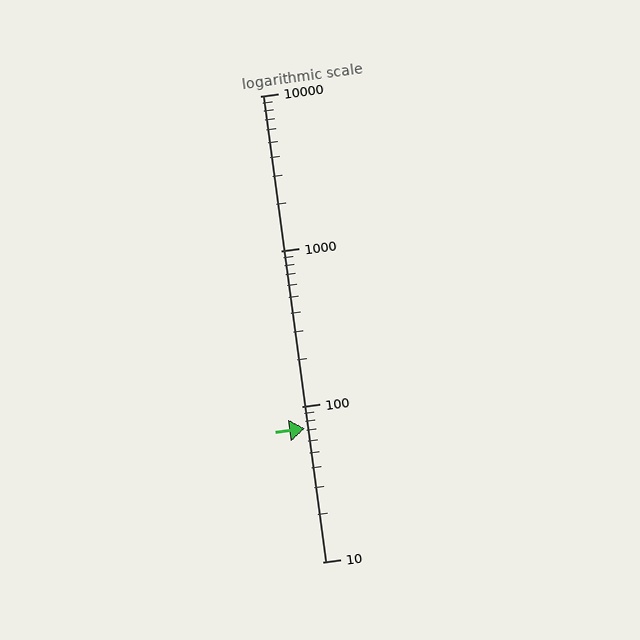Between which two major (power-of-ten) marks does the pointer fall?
The pointer is between 10 and 100.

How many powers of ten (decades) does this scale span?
The scale spans 3 decades, from 10 to 10000.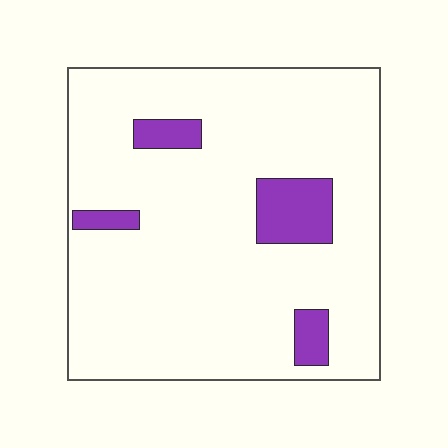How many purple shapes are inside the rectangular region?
4.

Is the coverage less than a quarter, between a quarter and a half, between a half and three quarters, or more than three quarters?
Less than a quarter.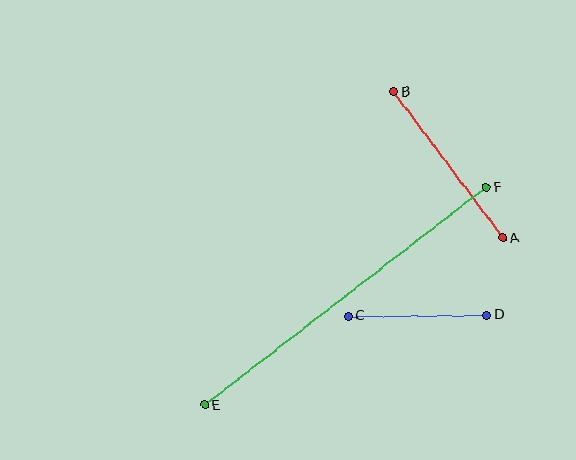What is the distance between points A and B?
The distance is approximately 182 pixels.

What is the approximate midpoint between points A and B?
The midpoint is at approximately (448, 165) pixels.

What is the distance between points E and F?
The distance is approximately 356 pixels.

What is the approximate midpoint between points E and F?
The midpoint is at approximately (346, 296) pixels.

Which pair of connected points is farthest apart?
Points E and F are farthest apart.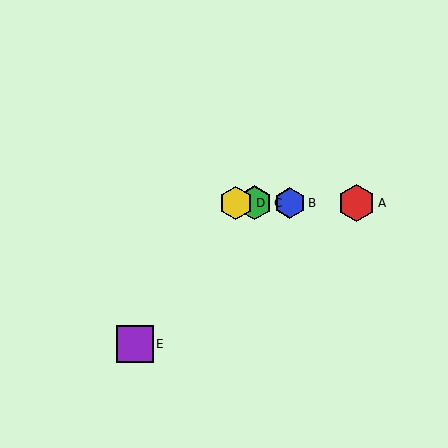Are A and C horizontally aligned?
Yes, both are at y≈203.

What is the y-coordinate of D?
Object D is at y≈203.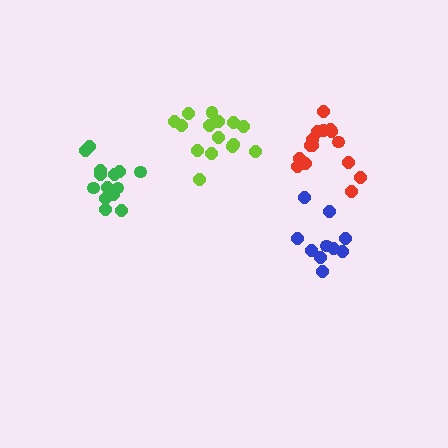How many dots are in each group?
Group 1: 15 dots, Group 2: 15 dots, Group 3: 10 dots, Group 4: 15 dots (55 total).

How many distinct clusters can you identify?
There are 4 distinct clusters.